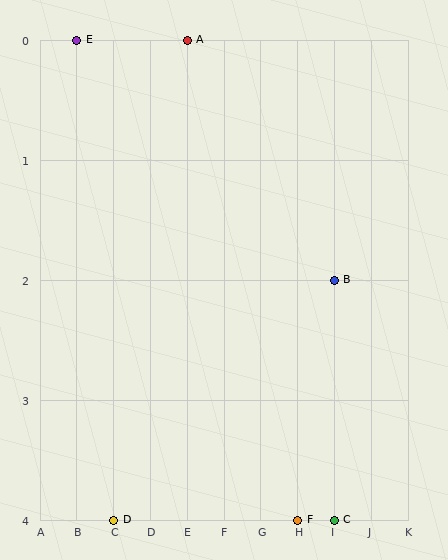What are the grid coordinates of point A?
Point A is at grid coordinates (E, 0).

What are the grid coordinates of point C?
Point C is at grid coordinates (I, 4).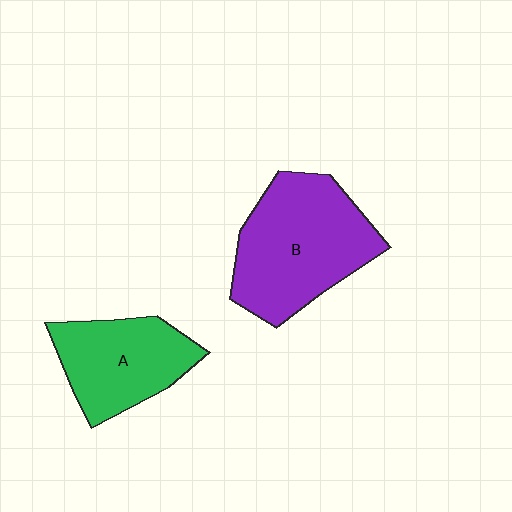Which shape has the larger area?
Shape B (purple).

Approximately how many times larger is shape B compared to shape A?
Approximately 1.4 times.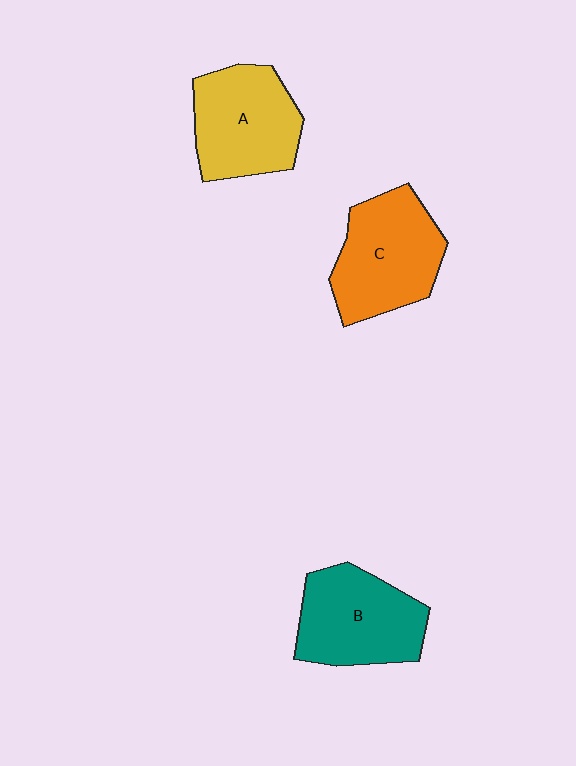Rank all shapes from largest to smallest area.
From largest to smallest: C (orange), B (teal), A (yellow).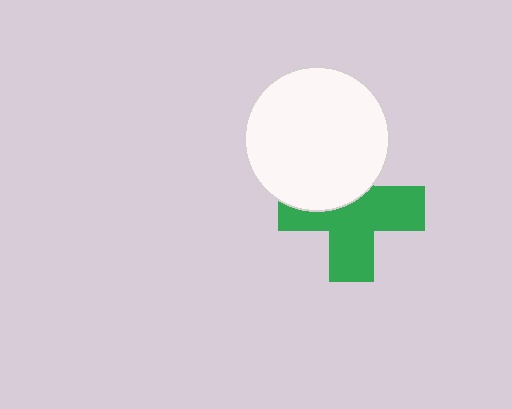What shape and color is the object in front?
The object in front is a white circle.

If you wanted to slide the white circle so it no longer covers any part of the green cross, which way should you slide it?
Slide it up — that is the most direct way to separate the two shapes.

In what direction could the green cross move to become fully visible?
The green cross could move down. That would shift it out from behind the white circle entirely.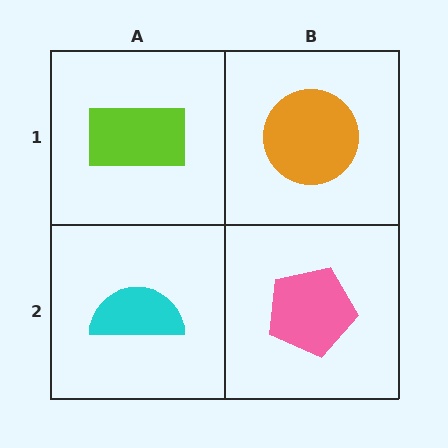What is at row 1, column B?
An orange circle.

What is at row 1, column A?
A lime rectangle.